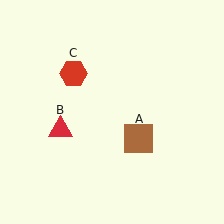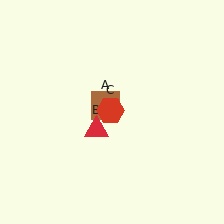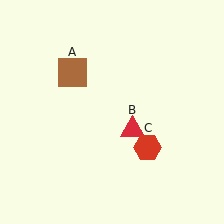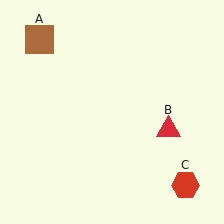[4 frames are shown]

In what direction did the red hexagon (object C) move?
The red hexagon (object C) moved down and to the right.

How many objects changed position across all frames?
3 objects changed position: brown square (object A), red triangle (object B), red hexagon (object C).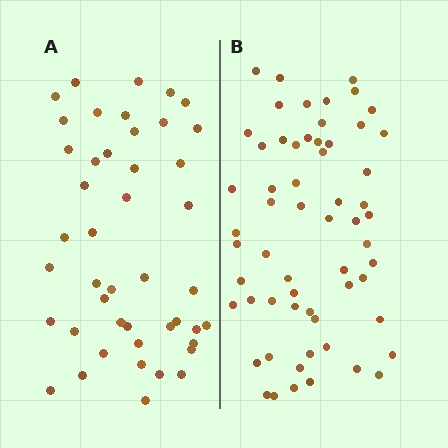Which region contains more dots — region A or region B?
Region B (the right region) has more dots.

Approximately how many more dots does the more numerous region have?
Region B has approximately 15 more dots than region A.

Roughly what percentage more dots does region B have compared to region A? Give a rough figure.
About 35% more.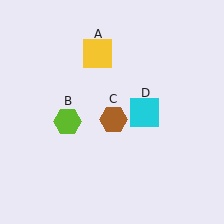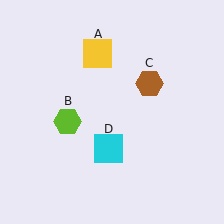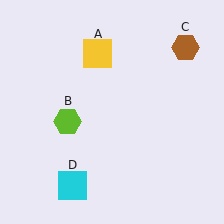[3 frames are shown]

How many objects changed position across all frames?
2 objects changed position: brown hexagon (object C), cyan square (object D).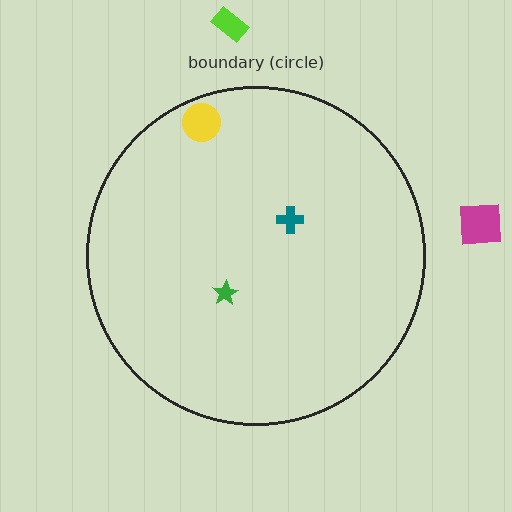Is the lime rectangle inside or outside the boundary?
Outside.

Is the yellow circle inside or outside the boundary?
Inside.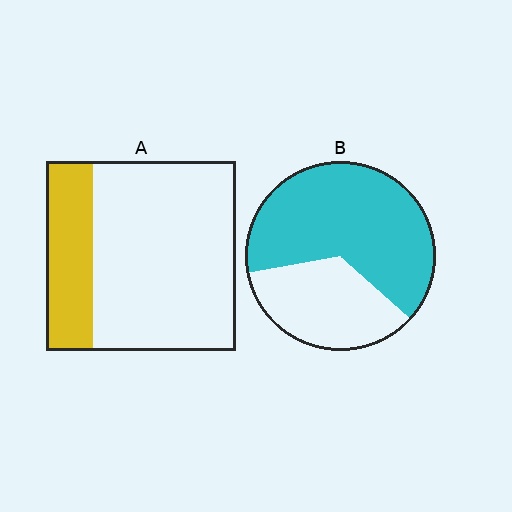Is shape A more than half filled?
No.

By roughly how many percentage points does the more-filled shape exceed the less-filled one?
By roughly 40 percentage points (B over A).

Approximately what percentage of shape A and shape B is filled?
A is approximately 25% and B is approximately 65%.